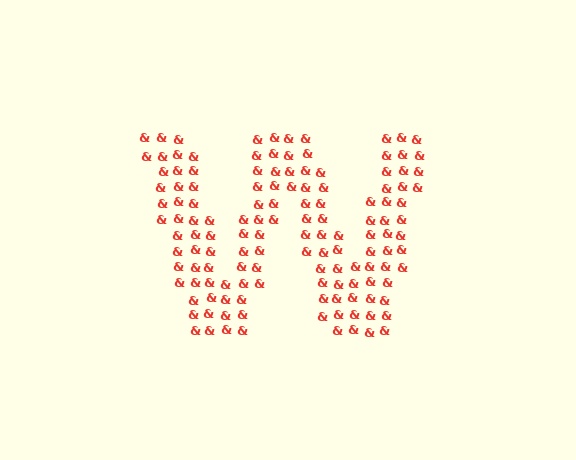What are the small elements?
The small elements are ampersands.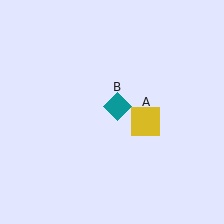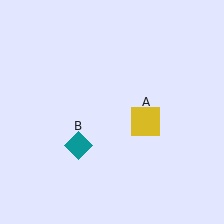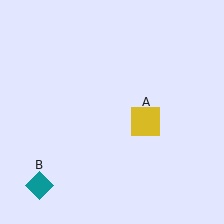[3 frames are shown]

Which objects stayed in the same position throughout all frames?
Yellow square (object A) remained stationary.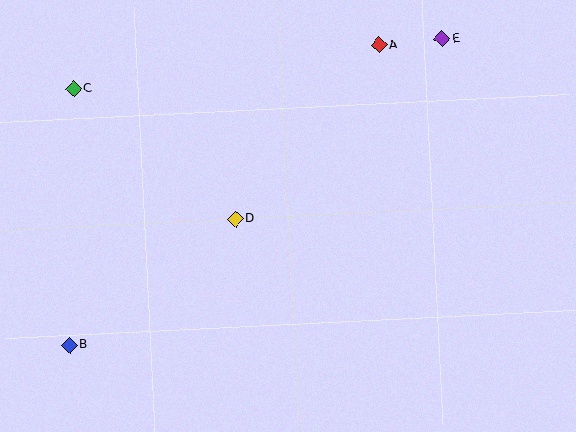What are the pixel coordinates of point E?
Point E is at (442, 39).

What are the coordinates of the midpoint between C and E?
The midpoint between C and E is at (258, 64).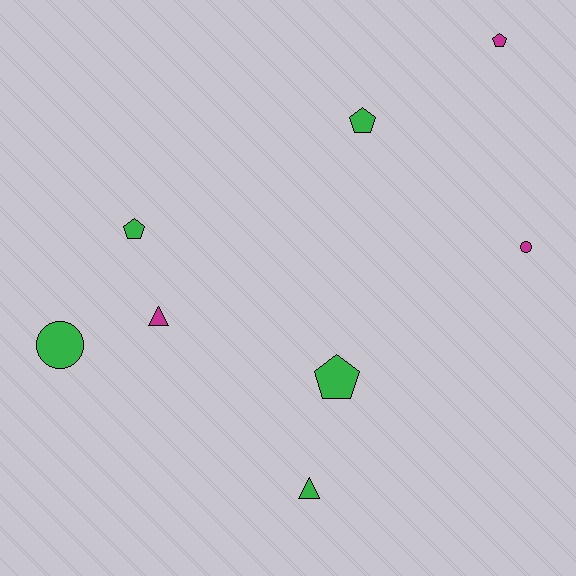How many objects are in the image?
There are 8 objects.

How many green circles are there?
There is 1 green circle.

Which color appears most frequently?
Green, with 5 objects.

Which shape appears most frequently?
Pentagon, with 4 objects.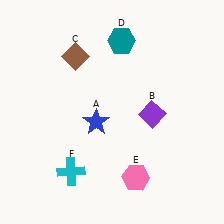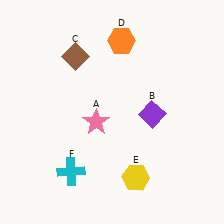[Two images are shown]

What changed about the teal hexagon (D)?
In Image 1, D is teal. In Image 2, it changed to orange.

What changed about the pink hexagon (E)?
In Image 1, E is pink. In Image 2, it changed to yellow.